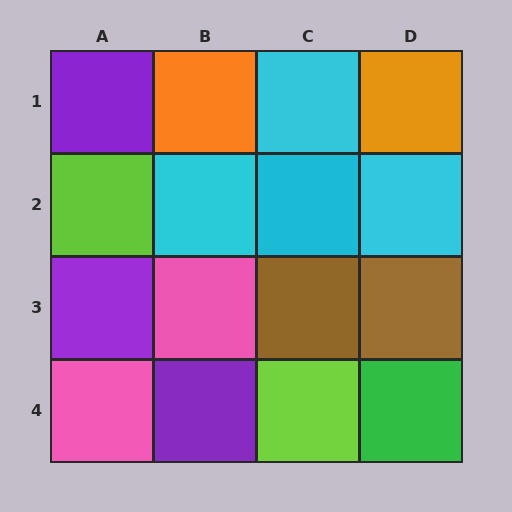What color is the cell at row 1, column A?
Purple.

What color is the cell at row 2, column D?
Cyan.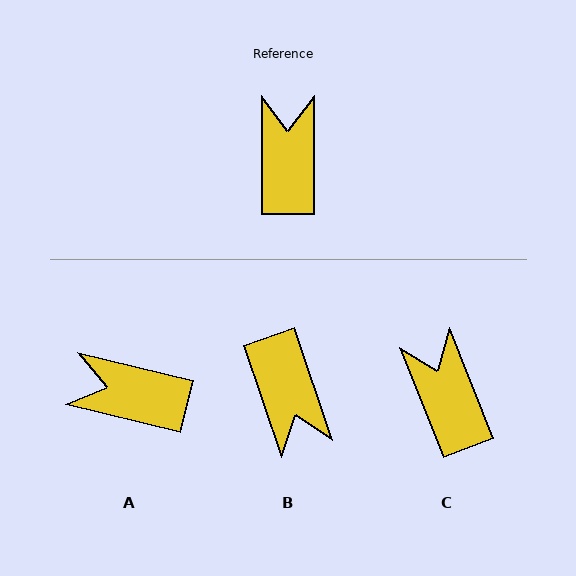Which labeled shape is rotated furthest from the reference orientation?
B, about 161 degrees away.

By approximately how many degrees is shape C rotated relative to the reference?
Approximately 22 degrees counter-clockwise.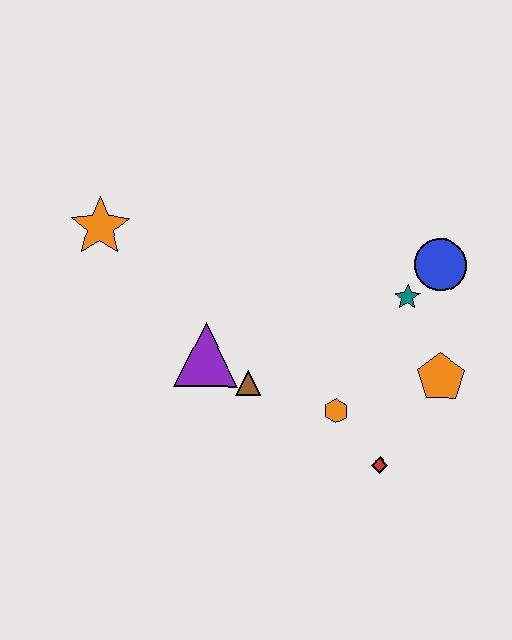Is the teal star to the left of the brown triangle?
No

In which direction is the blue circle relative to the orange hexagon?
The blue circle is above the orange hexagon.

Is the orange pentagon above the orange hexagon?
Yes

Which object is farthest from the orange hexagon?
The orange star is farthest from the orange hexagon.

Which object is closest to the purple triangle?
The brown triangle is closest to the purple triangle.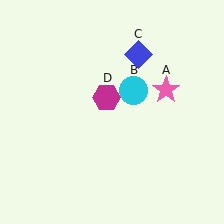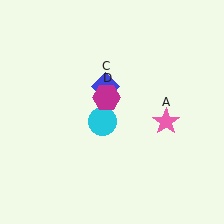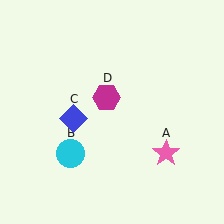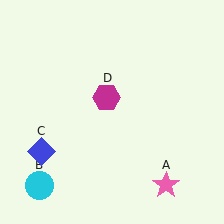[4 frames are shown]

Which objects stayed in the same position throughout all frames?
Magenta hexagon (object D) remained stationary.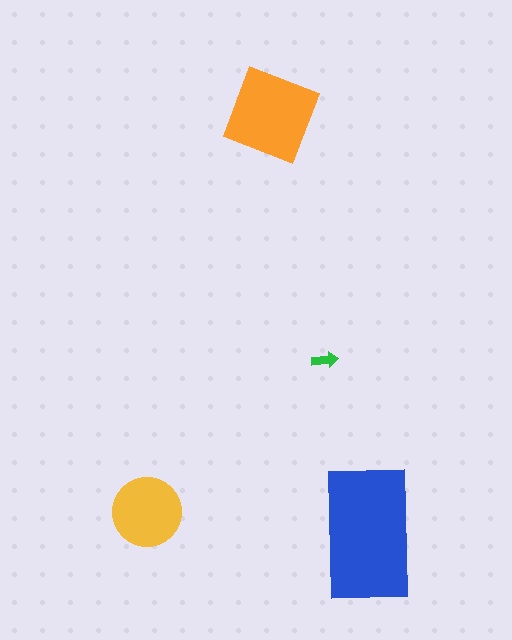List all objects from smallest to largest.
The green arrow, the yellow circle, the orange square, the blue rectangle.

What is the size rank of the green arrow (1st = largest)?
4th.